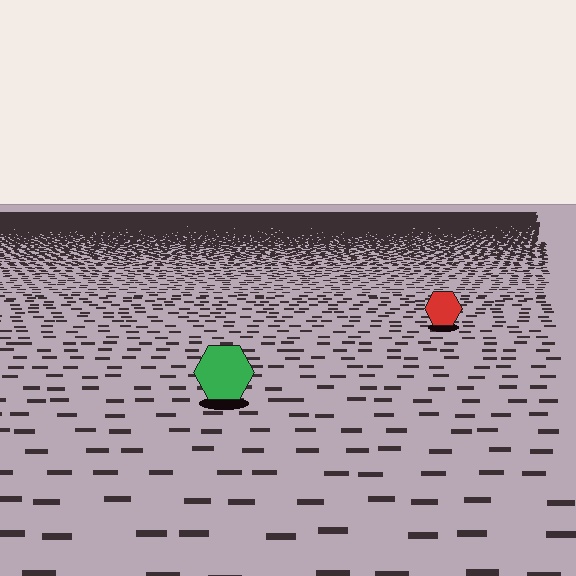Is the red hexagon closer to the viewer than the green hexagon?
No. The green hexagon is closer — you can tell from the texture gradient: the ground texture is coarser near it.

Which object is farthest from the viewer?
The red hexagon is farthest from the viewer. It appears smaller and the ground texture around it is denser.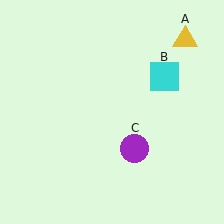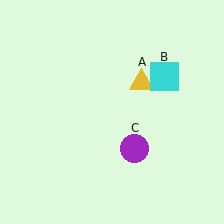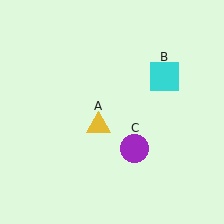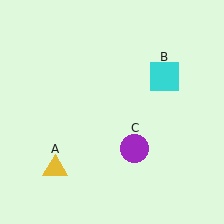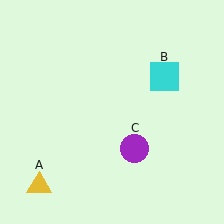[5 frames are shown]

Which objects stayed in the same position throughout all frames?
Cyan square (object B) and purple circle (object C) remained stationary.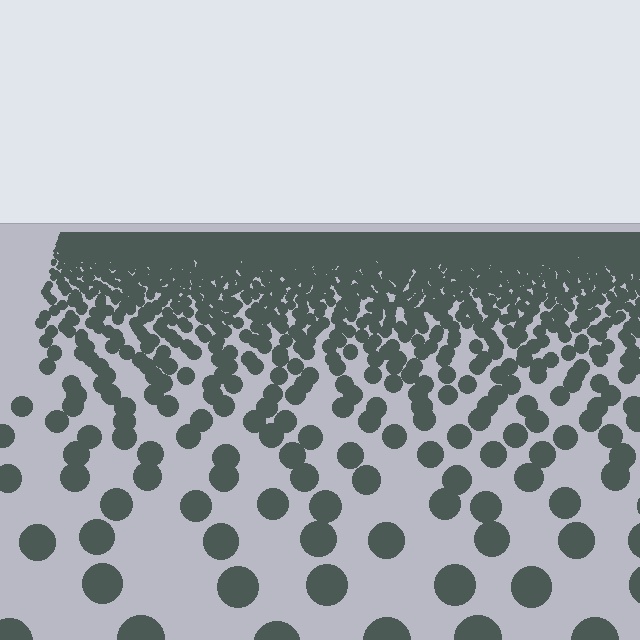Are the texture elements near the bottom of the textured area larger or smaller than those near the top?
Larger. Near the bottom, elements are closer to the viewer and appear at a bigger on-screen size.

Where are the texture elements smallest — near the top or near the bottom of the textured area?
Near the top.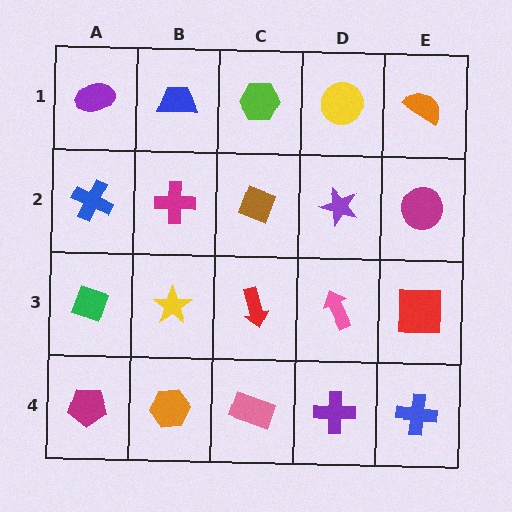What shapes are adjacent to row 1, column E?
A magenta circle (row 2, column E), a yellow circle (row 1, column D).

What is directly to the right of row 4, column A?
An orange hexagon.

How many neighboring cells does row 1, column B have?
3.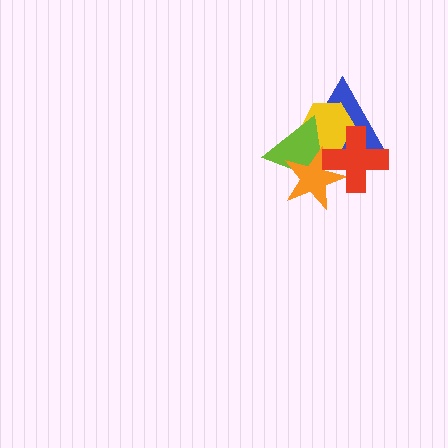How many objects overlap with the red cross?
4 objects overlap with the red cross.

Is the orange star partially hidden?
Yes, it is partially covered by another shape.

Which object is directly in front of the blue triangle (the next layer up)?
The yellow hexagon is directly in front of the blue triangle.